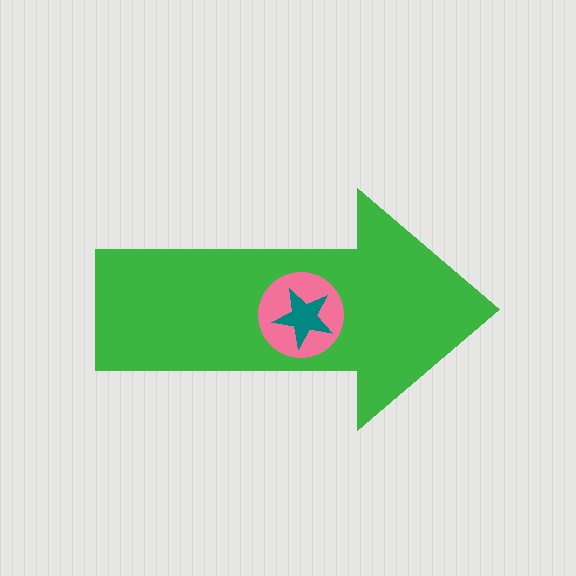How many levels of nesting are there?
3.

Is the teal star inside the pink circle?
Yes.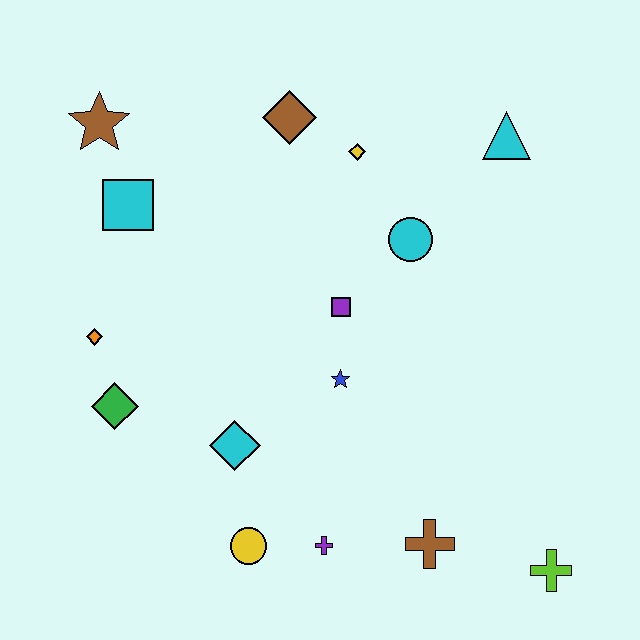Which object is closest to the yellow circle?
The purple cross is closest to the yellow circle.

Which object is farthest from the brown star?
The lime cross is farthest from the brown star.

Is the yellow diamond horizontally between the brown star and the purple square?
No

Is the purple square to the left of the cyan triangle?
Yes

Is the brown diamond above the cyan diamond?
Yes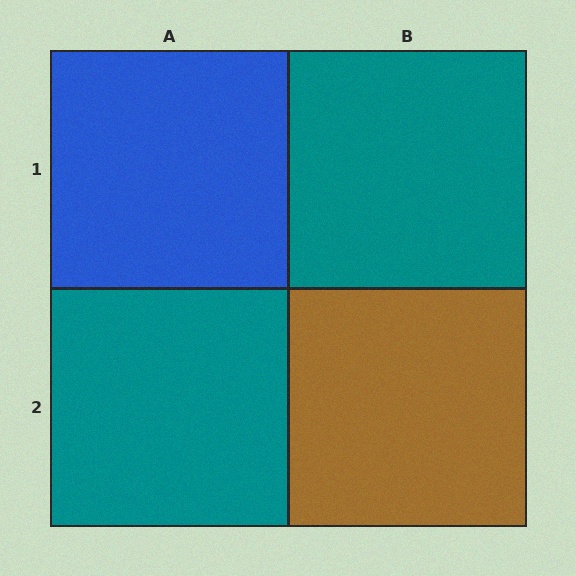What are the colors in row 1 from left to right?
Blue, teal.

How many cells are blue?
1 cell is blue.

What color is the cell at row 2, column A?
Teal.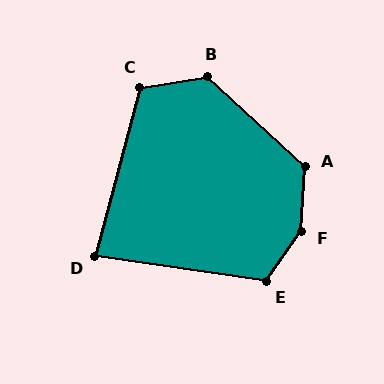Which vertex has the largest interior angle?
F, at approximately 149 degrees.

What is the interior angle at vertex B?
Approximately 128 degrees (obtuse).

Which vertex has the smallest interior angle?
D, at approximately 83 degrees.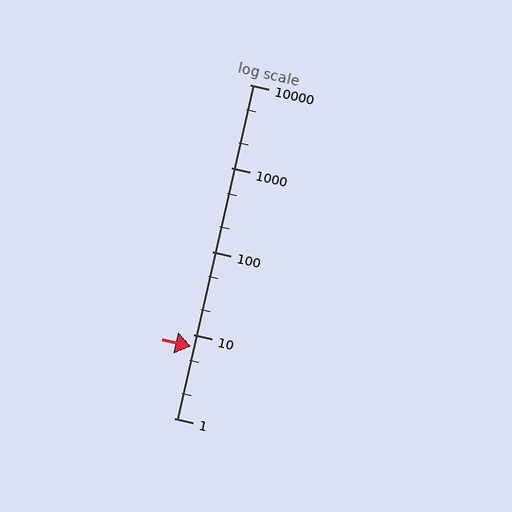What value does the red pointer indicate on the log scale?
The pointer indicates approximately 7.3.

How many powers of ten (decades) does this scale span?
The scale spans 4 decades, from 1 to 10000.